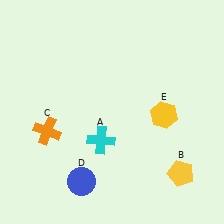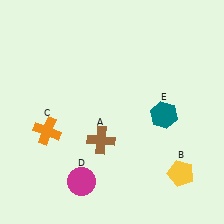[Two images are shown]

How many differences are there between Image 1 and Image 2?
There are 3 differences between the two images.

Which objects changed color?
A changed from cyan to brown. D changed from blue to magenta. E changed from yellow to teal.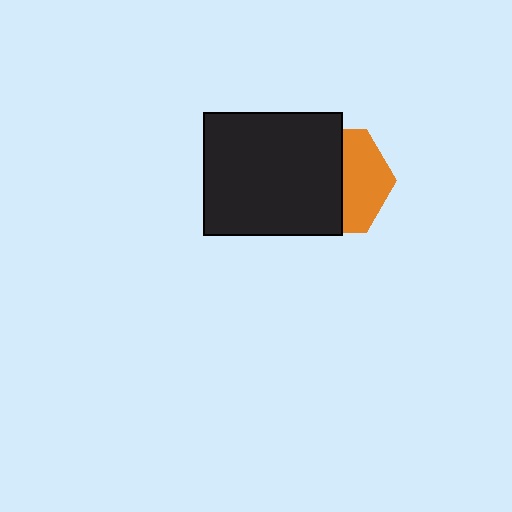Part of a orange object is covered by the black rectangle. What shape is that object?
It is a hexagon.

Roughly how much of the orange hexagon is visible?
A small part of it is visible (roughly 43%).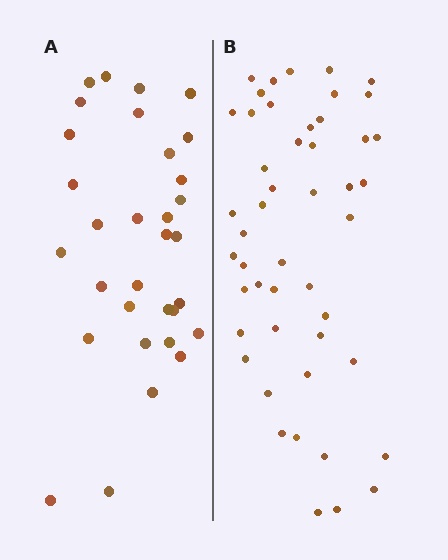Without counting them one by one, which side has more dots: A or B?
Region B (the right region) has more dots.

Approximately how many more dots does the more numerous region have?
Region B has approximately 15 more dots than region A.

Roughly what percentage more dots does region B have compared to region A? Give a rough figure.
About 50% more.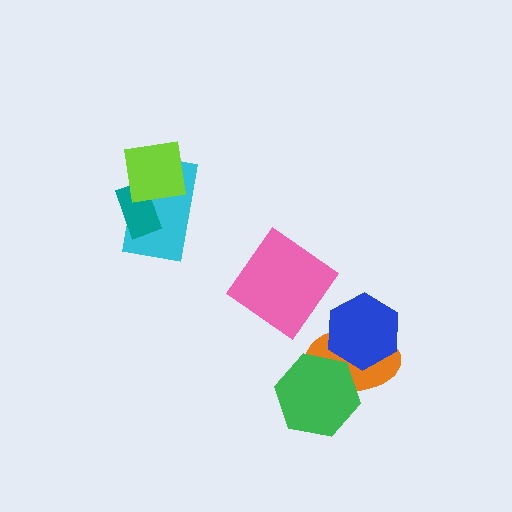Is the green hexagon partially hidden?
No, no other shape covers it.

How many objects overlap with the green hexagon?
1 object overlaps with the green hexagon.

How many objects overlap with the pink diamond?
0 objects overlap with the pink diamond.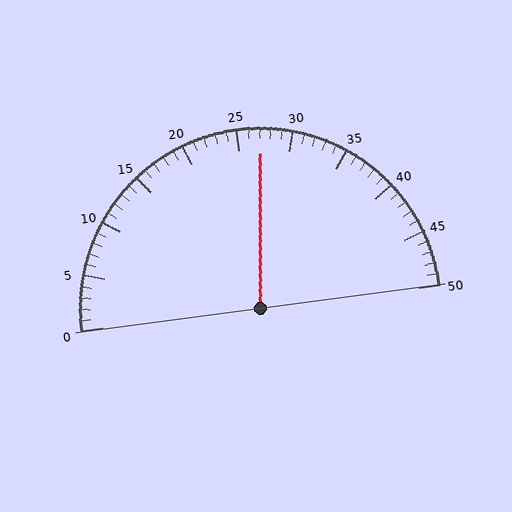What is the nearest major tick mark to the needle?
The nearest major tick mark is 25.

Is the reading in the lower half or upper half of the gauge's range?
The reading is in the upper half of the range (0 to 50).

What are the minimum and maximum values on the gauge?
The gauge ranges from 0 to 50.